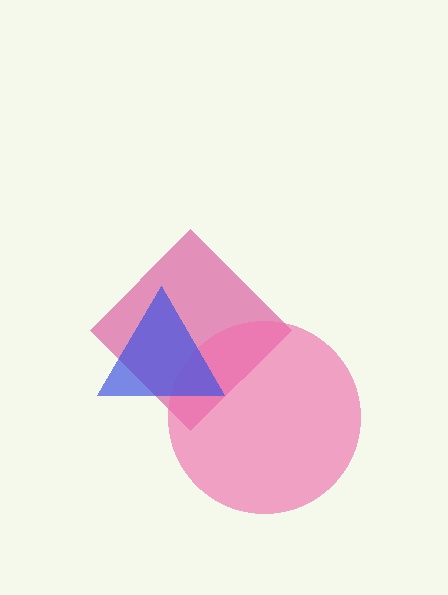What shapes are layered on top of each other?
The layered shapes are: a magenta diamond, a pink circle, a blue triangle.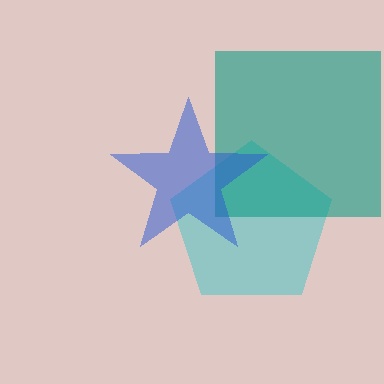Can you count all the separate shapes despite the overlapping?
Yes, there are 3 separate shapes.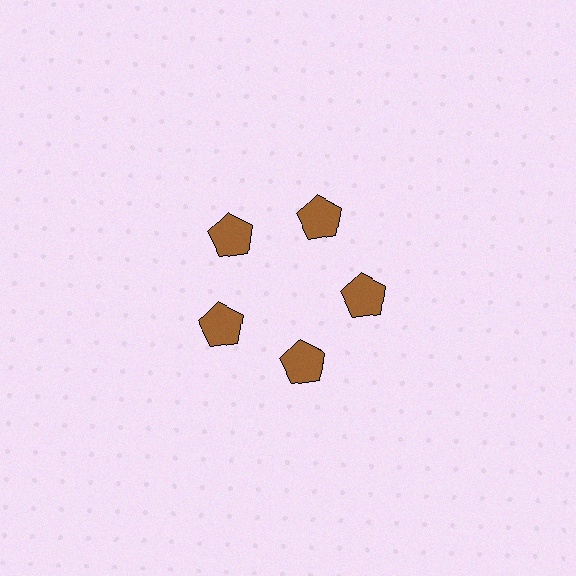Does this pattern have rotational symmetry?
Yes, this pattern has 5-fold rotational symmetry. It looks the same after rotating 72 degrees around the center.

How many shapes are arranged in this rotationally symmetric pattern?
There are 5 shapes, arranged in 5 groups of 1.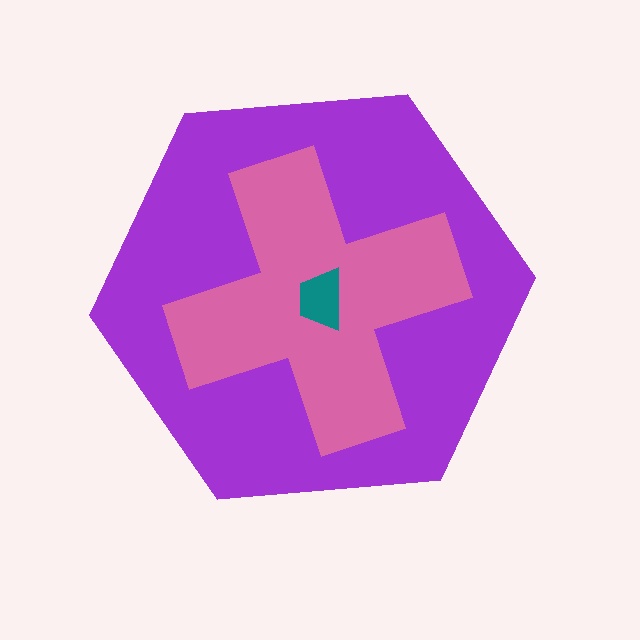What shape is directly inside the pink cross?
The teal trapezoid.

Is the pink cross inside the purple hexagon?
Yes.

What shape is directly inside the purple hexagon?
The pink cross.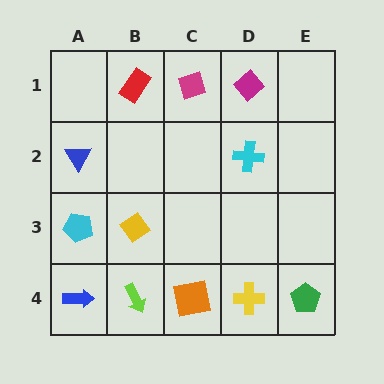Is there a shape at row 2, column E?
No, that cell is empty.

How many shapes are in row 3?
2 shapes.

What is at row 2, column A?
A blue triangle.